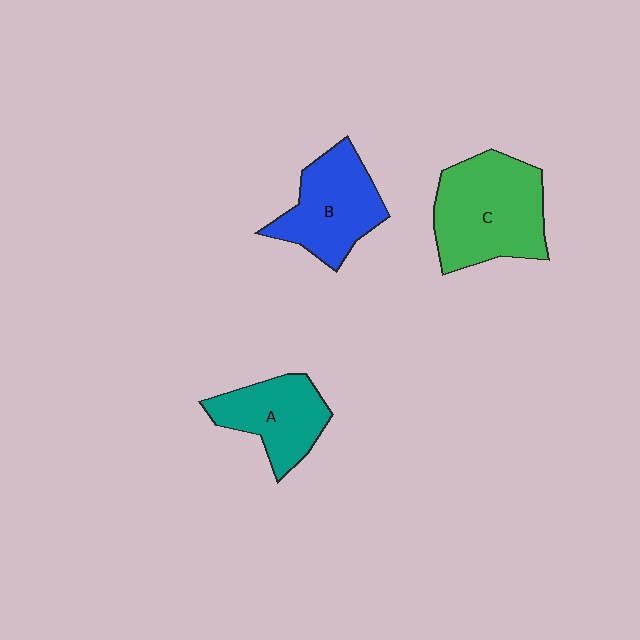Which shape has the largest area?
Shape C (green).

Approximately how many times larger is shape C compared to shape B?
Approximately 1.3 times.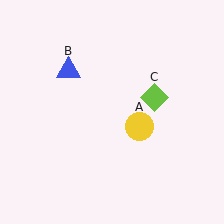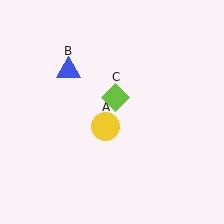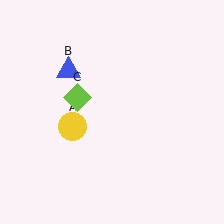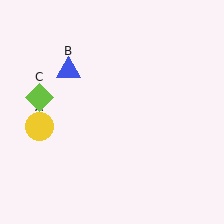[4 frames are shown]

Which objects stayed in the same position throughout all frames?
Blue triangle (object B) remained stationary.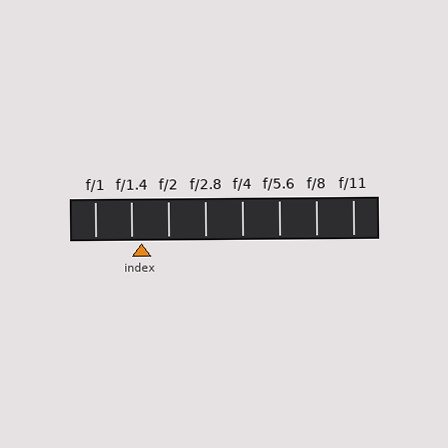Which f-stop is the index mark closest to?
The index mark is closest to f/1.4.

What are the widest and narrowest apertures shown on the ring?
The widest aperture shown is f/1 and the narrowest is f/11.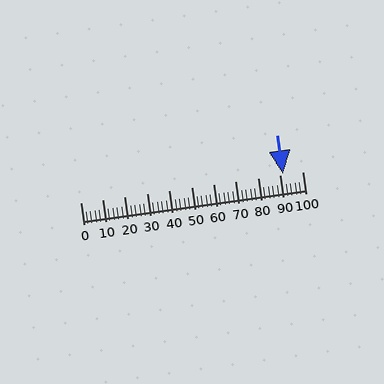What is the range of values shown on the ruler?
The ruler shows values from 0 to 100.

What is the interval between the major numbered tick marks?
The major tick marks are spaced 10 units apart.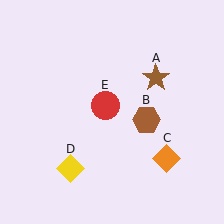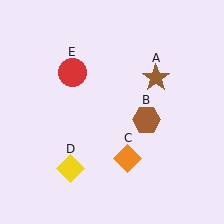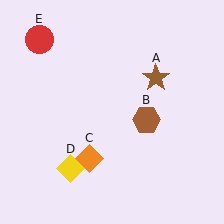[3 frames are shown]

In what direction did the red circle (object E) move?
The red circle (object E) moved up and to the left.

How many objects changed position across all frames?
2 objects changed position: orange diamond (object C), red circle (object E).